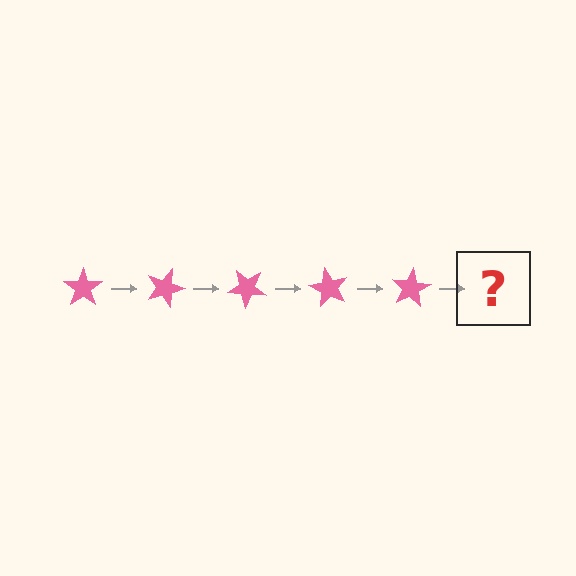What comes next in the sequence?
The next element should be a pink star rotated 100 degrees.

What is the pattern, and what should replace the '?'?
The pattern is that the star rotates 20 degrees each step. The '?' should be a pink star rotated 100 degrees.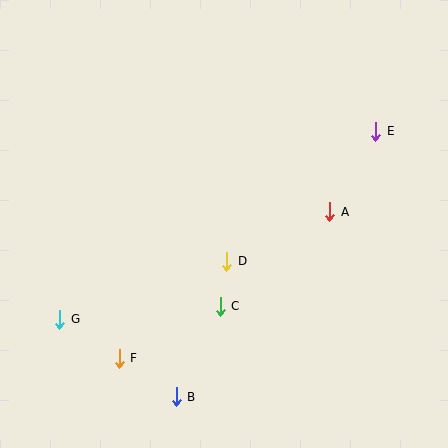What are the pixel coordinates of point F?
Point F is at (119, 358).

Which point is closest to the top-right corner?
Point E is closest to the top-right corner.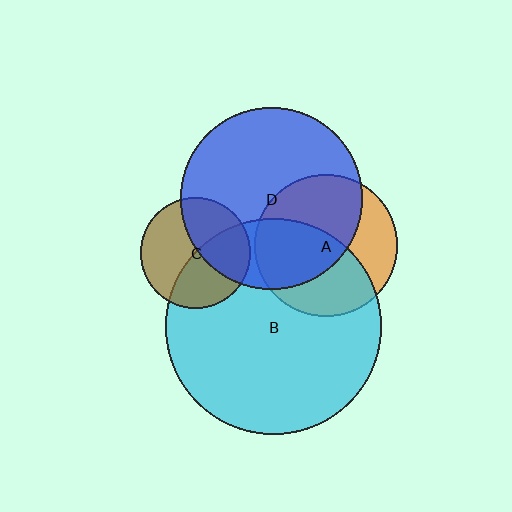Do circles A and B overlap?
Yes.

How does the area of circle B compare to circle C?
Approximately 3.8 times.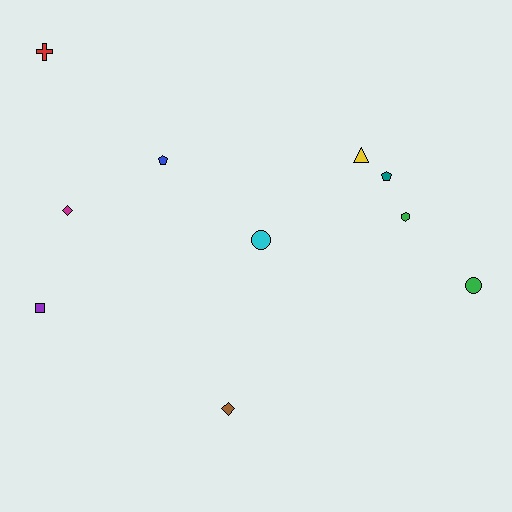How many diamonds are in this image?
There are 2 diamonds.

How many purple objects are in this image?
There is 1 purple object.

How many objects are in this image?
There are 10 objects.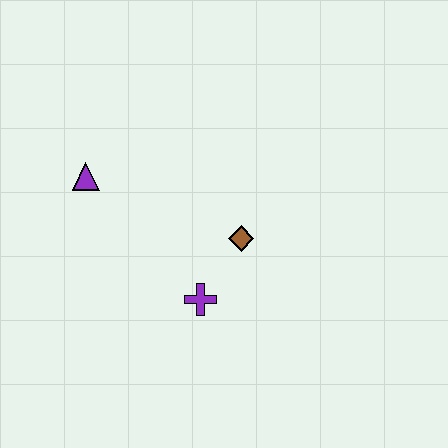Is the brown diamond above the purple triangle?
No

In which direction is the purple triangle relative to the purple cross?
The purple triangle is above the purple cross.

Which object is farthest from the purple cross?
The purple triangle is farthest from the purple cross.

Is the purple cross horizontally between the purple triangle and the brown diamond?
Yes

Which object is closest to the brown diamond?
The purple cross is closest to the brown diamond.